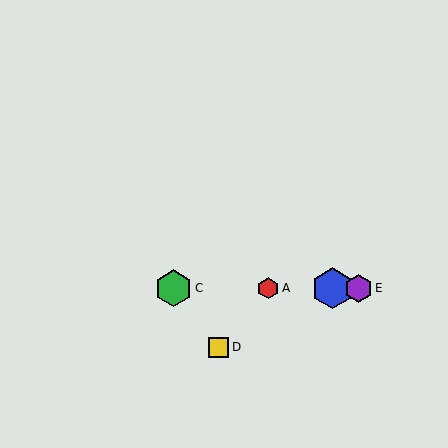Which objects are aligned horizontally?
Objects A, B, C, E are aligned horizontally.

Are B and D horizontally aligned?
No, B is at y≈288 and D is at y≈347.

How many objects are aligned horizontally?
4 objects (A, B, C, E) are aligned horizontally.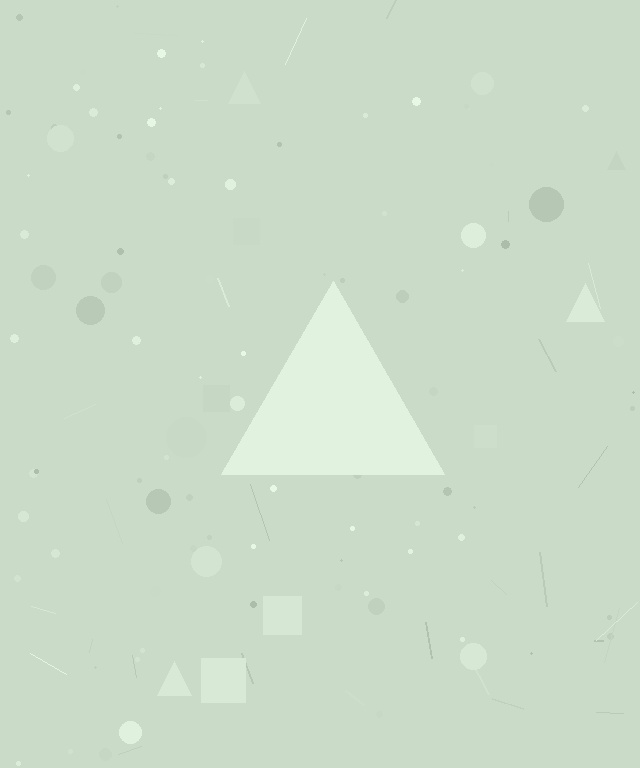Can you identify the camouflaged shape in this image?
The camouflaged shape is a triangle.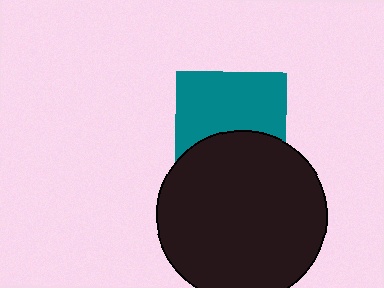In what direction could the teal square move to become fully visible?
The teal square could move up. That would shift it out from behind the black circle entirely.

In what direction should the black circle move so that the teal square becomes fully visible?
The black circle should move down. That is the shortest direction to clear the overlap and leave the teal square fully visible.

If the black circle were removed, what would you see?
You would see the complete teal square.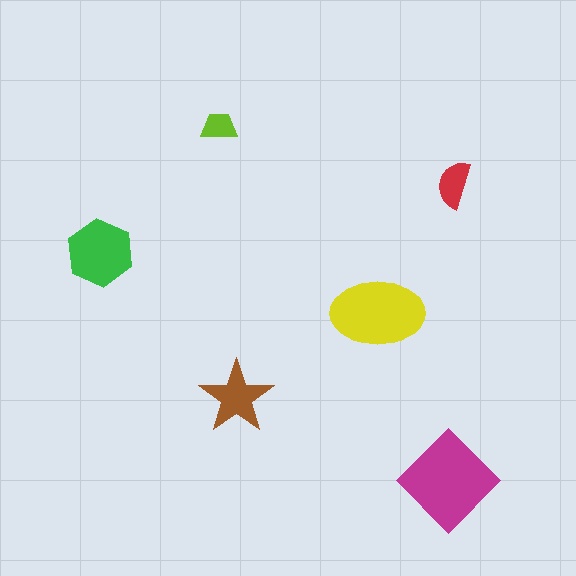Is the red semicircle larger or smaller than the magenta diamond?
Smaller.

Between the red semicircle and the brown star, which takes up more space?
The brown star.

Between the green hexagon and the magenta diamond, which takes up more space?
The magenta diamond.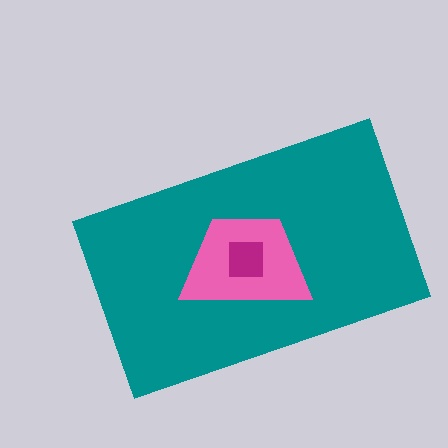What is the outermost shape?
The teal rectangle.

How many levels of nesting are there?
3.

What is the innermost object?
The magenta square.